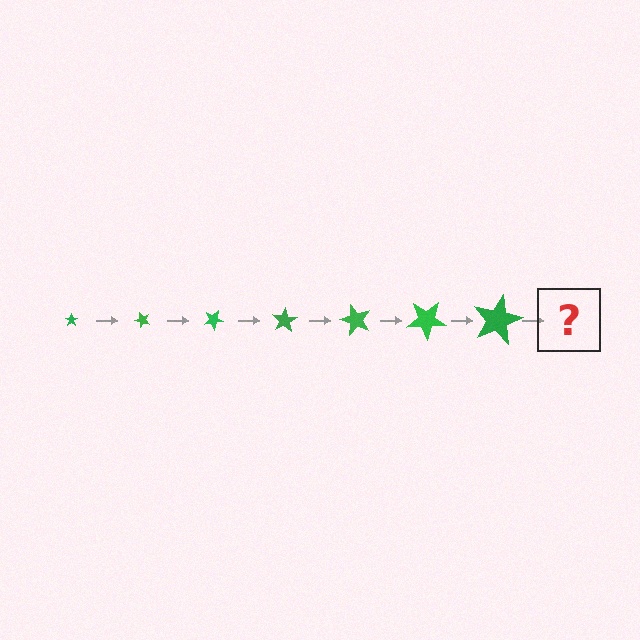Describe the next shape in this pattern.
It should be a star, larger than the previous one and rotated 350 degrees from the start.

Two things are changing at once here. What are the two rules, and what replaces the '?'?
The two rules are that the star grows larger each step and it rotates 50 degrees each step. The '?' should be a star, larger than the previous one and rotated 350 degrees from the start.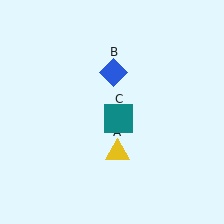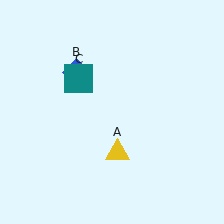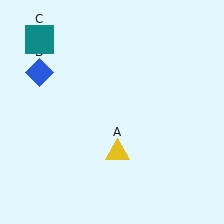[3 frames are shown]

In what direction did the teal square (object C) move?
The teal square (object C) moved up and to the left.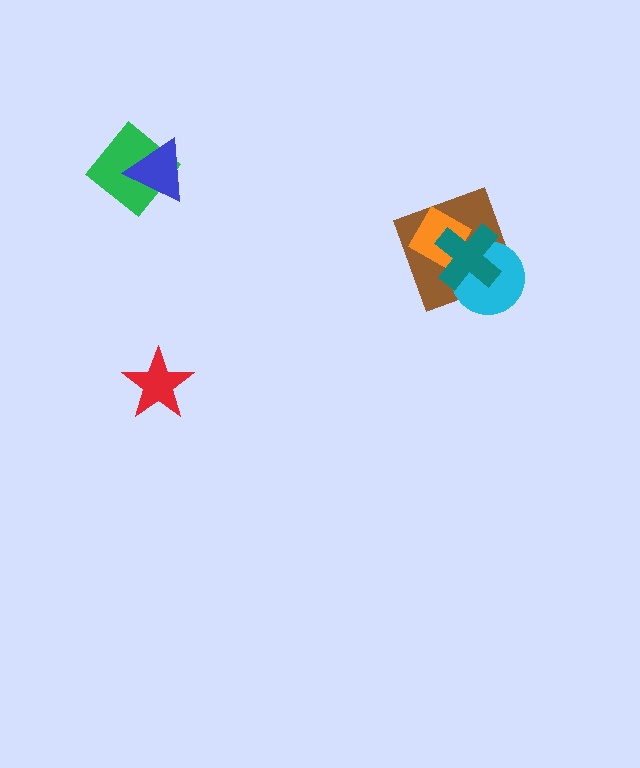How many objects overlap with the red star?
0 objects overlap with the red star.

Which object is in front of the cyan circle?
The teal cross is in front of the cyan circle.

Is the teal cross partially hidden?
No, no other shape covers it.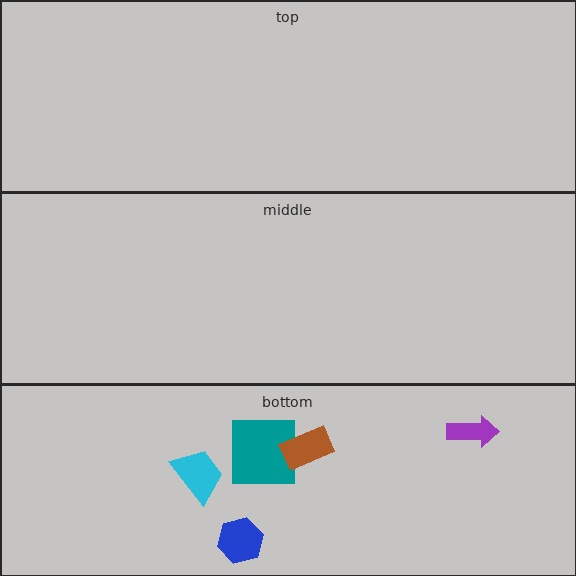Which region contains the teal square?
The bottom region.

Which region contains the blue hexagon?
The bottom region.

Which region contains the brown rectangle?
The bottom region.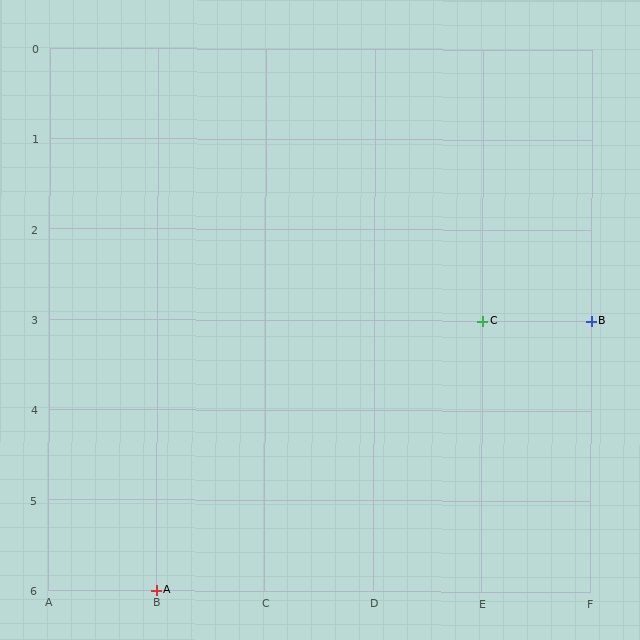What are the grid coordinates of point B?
Point B is at grid coordinates (F, 3).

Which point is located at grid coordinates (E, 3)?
Point C is at (E, 3).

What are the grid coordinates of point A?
Point A is at grid coordinates (B, 6).